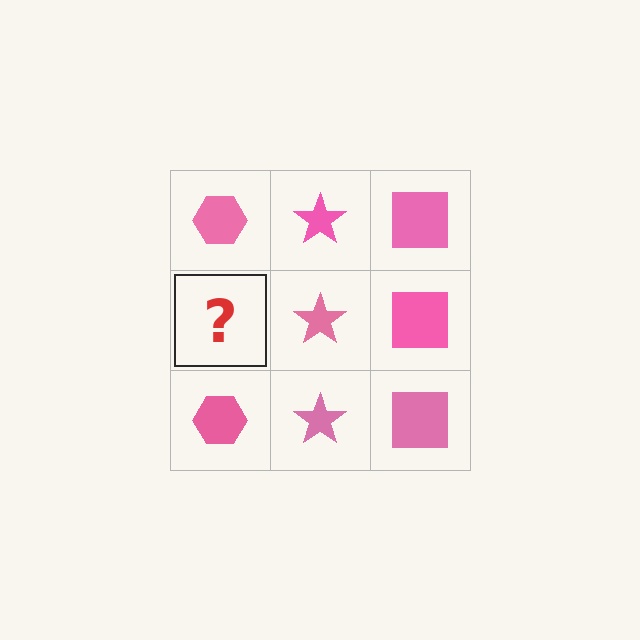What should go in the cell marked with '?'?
The missing cell should contain a pink hexagon.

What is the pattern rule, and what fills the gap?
The rule is that each column has a consistent shape. The gap should be filled with a pink hexagon.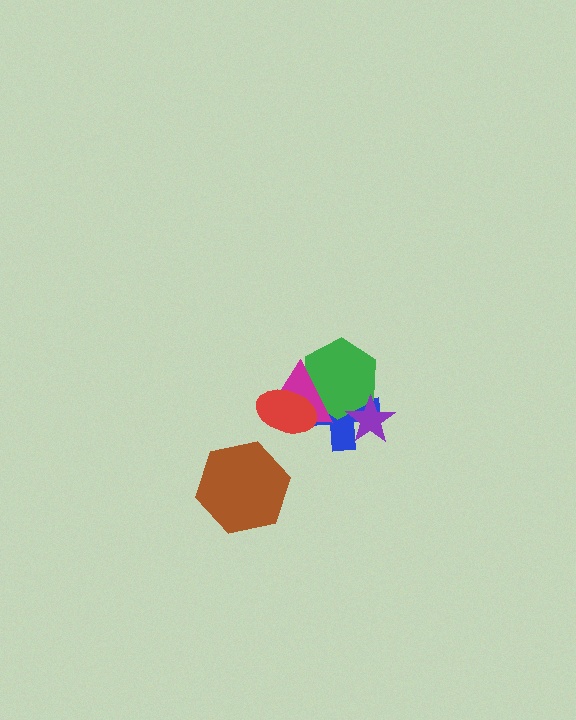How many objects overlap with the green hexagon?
4 objects overlap with the green hexagon.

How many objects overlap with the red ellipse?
3 objects overlap with the red ellipse.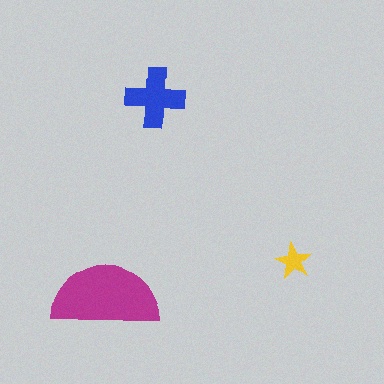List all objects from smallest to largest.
The yellow star, the blue cross, the magenta semicircle.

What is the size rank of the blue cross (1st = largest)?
2nd.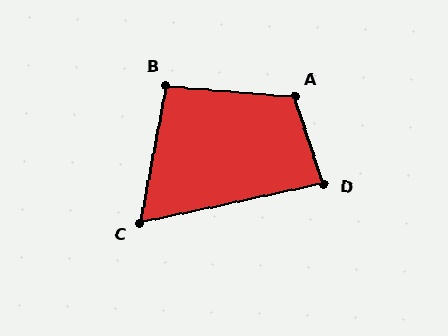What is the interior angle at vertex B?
Approximately 96 degrees (obtuse).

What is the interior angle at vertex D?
Approximately 84 degrees (acute).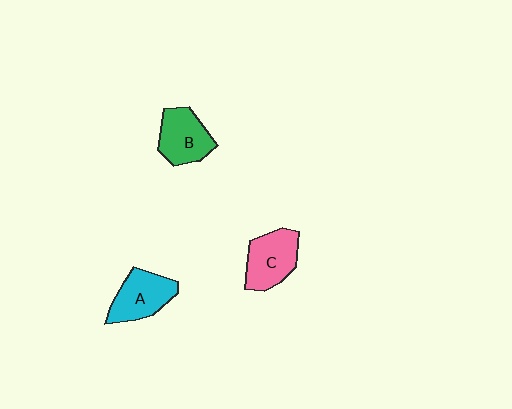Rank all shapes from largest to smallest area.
From largest to smallest: C (pink), A (cyan), B (green).